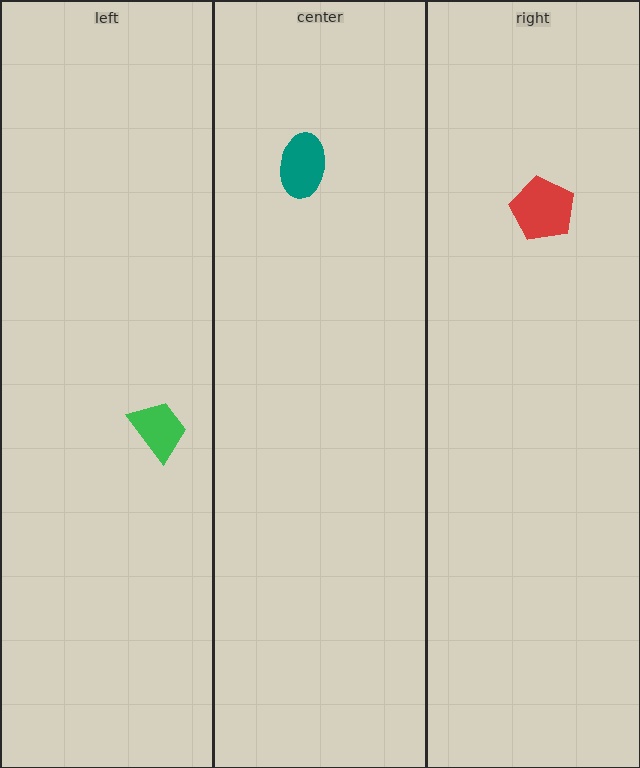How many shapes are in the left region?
1.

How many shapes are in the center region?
1.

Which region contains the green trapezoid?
The left region.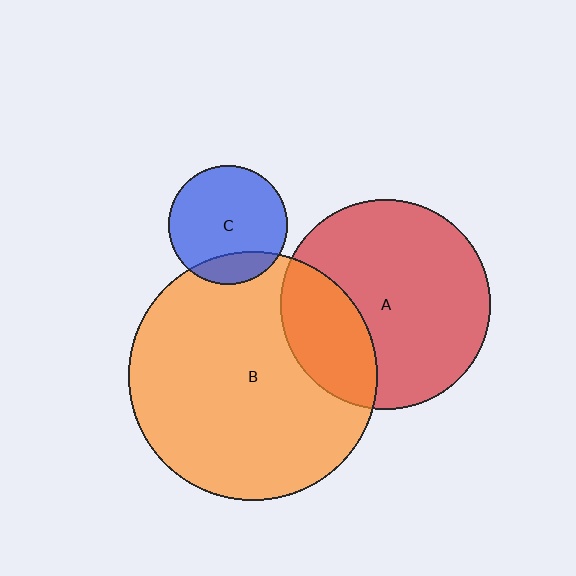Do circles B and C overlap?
Yes.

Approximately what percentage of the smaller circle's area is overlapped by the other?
Approximately 20%.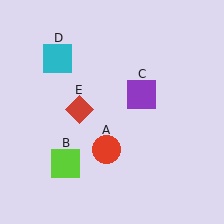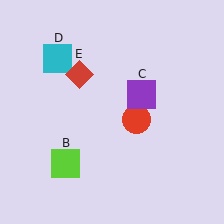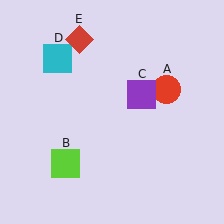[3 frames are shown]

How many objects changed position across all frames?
2 objects changed position: red circle (object A), red diamond (object E).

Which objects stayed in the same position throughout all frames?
Lime square (object B) and purple square (object C) and cyan square (object D) remained stationary.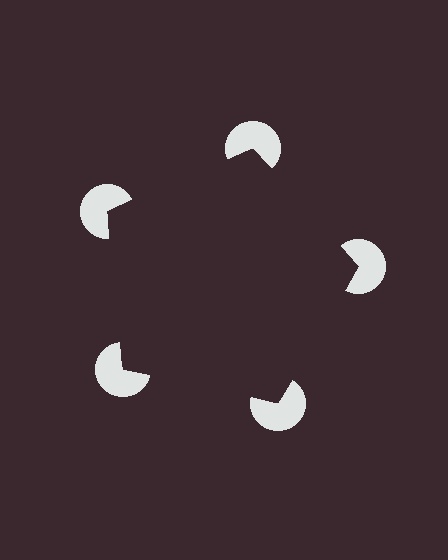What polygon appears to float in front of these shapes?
An illusory pentagon — its edges are inferred from the aligned wedge cuts in the pac-man discs, not physically drawn.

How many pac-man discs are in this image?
There are 5 — one at each vertex of the illusory pentagon.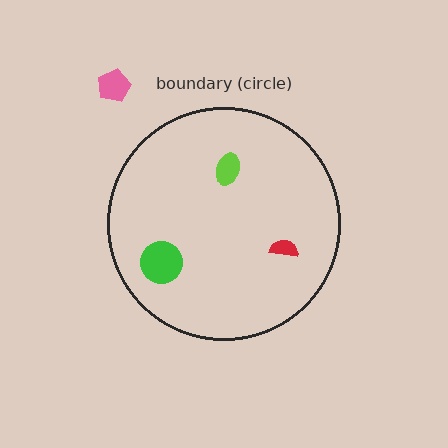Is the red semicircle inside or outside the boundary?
Inside.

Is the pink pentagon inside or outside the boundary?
Outside.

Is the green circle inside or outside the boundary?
Inside.